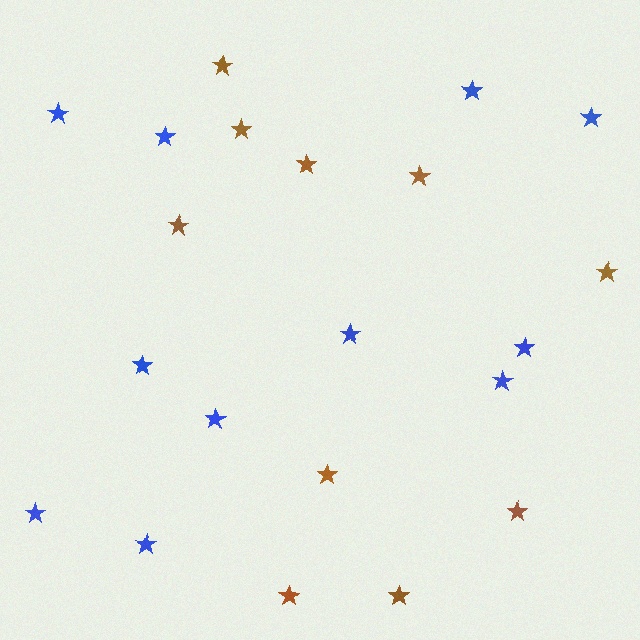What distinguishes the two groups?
There are 2 groups: one group of brown stars (10) and one group of blue stars (11).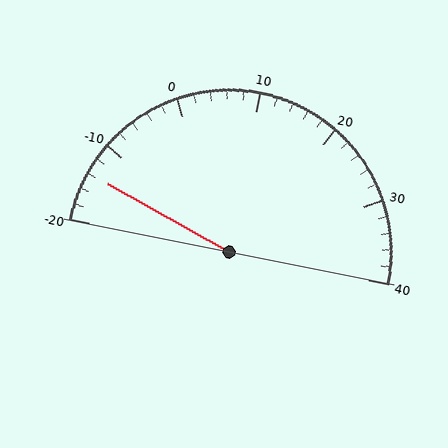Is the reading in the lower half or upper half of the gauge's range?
The reading is in the lower half of the range (-20 to 40).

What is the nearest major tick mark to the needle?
The nearest major tick mark is -10.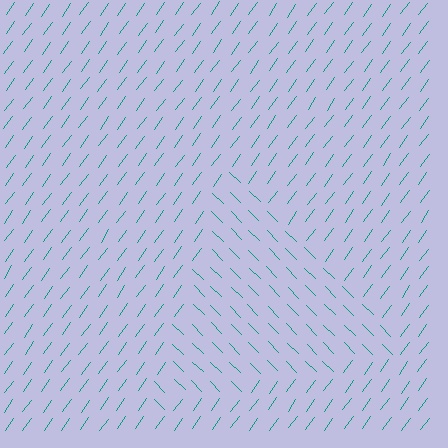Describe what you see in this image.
The image is filled with small teal line segments. A triangle region in the image has lines oriented differently from the surrounding lines, creating a visible texture boundary.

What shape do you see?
I see a triangle.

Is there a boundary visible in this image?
Yes, there is a texture boundary formed by a change in line orientation.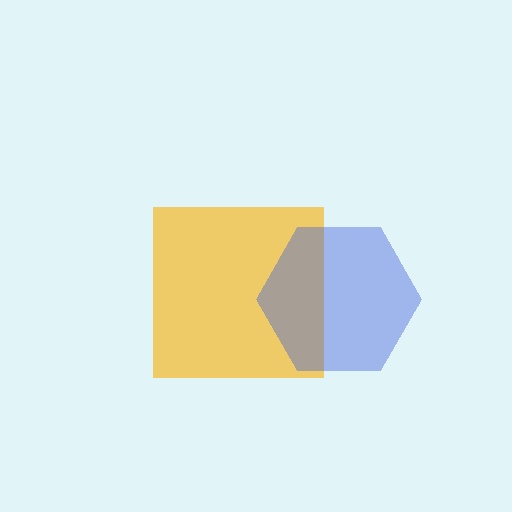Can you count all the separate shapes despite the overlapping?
Yes, there are 2 separate shapes.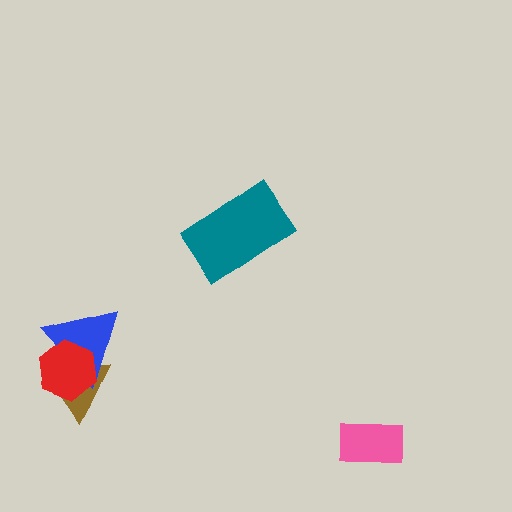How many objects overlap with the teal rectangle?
0 objects overlap with the teal rectangle.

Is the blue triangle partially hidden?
Yes, it is partially covered by another shape.